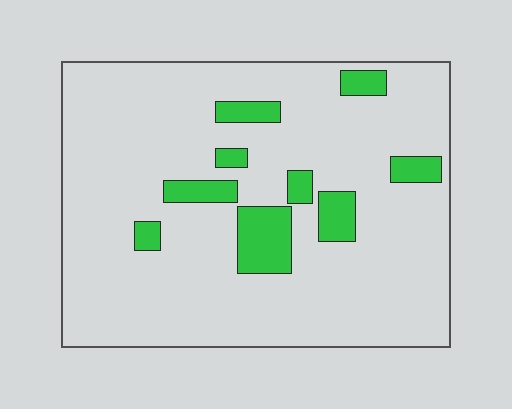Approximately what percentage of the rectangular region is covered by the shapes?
Approximately 10%.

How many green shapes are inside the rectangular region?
9.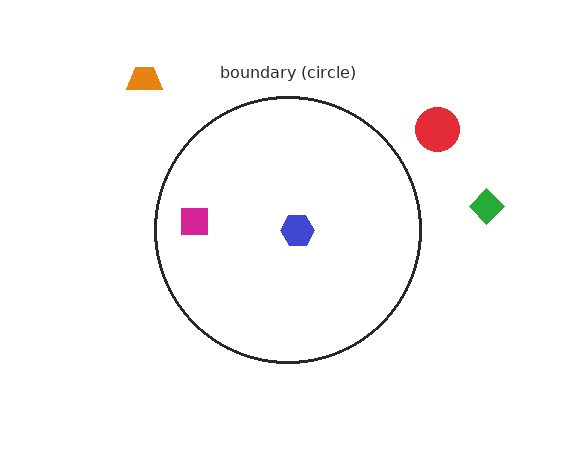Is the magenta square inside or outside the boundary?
Inside.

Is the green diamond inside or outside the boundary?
Outside.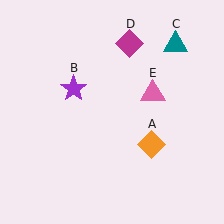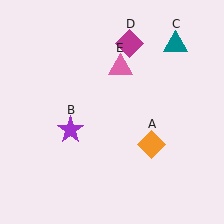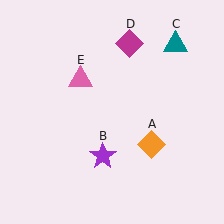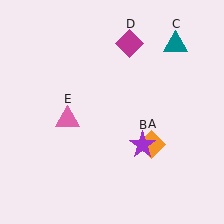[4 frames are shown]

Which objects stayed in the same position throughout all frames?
Orange diamond (object A) and teal triangle (object C) and magenta diamond (object D) remained stationary.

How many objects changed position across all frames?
2 objects changed position: purple star (object B), pink triangle (object E).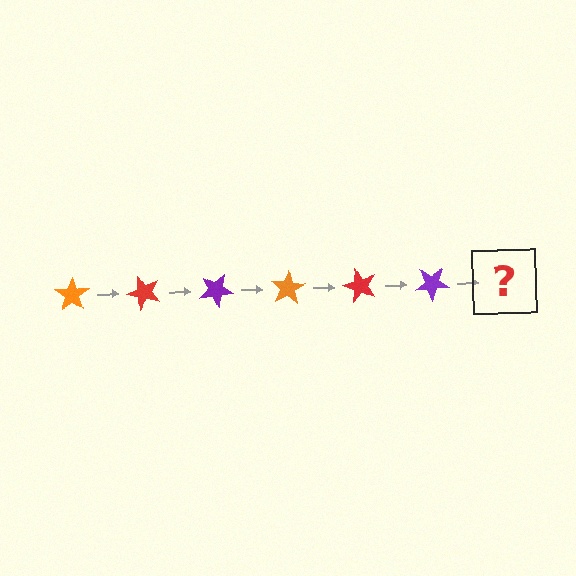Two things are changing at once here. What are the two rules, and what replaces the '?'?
The two rules are that it rotates 50 degrees each step and the color cycles through orange, red, and purple. The '?' should be an orange star, rotated 300 degrees from the start.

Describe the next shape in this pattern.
It should be an orange star, rotated 300 degrees from the start.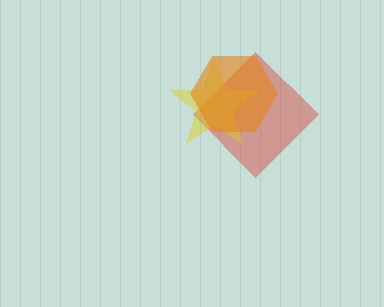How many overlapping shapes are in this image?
There are 3 overlapping shapes in the image.